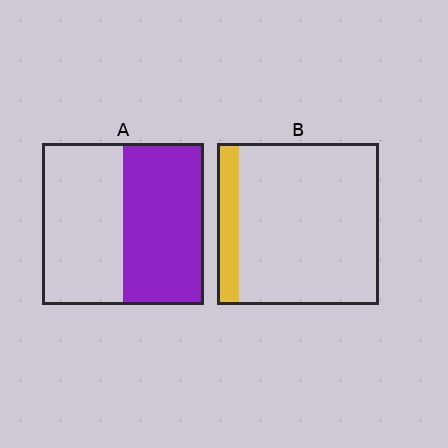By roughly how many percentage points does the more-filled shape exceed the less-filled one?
By roughly 35 percentage points (A over B).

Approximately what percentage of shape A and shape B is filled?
A is approximately 50% and B is approximately 15%.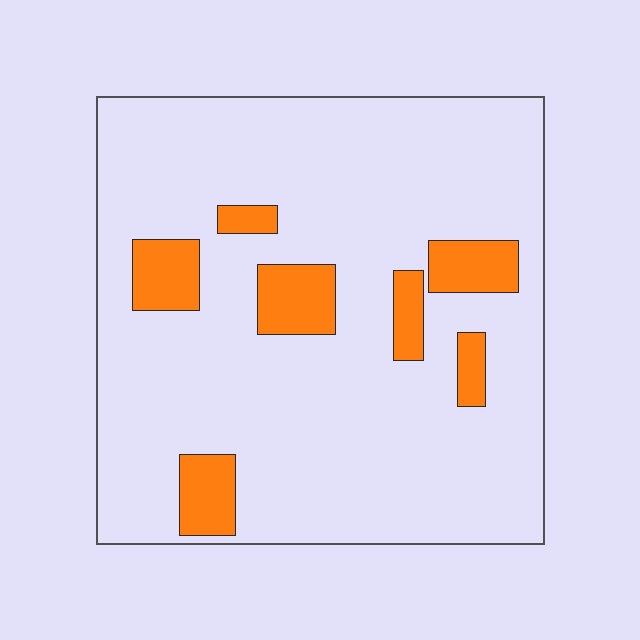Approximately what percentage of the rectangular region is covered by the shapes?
Approximately 15%.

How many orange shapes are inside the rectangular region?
7.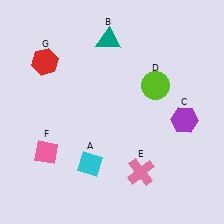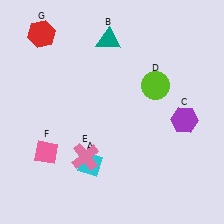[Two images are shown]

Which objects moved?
The objects that moved are: the pink cross (E), the red hexagon (G).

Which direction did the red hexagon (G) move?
The red hexagon (G) moved up.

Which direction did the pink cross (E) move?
The pink cross (E) moved left.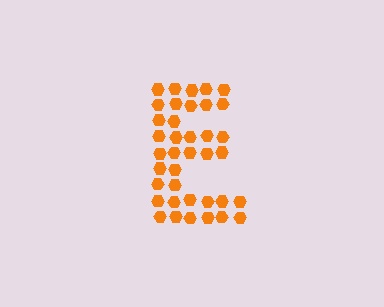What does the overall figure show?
The overall figure shows the letter E.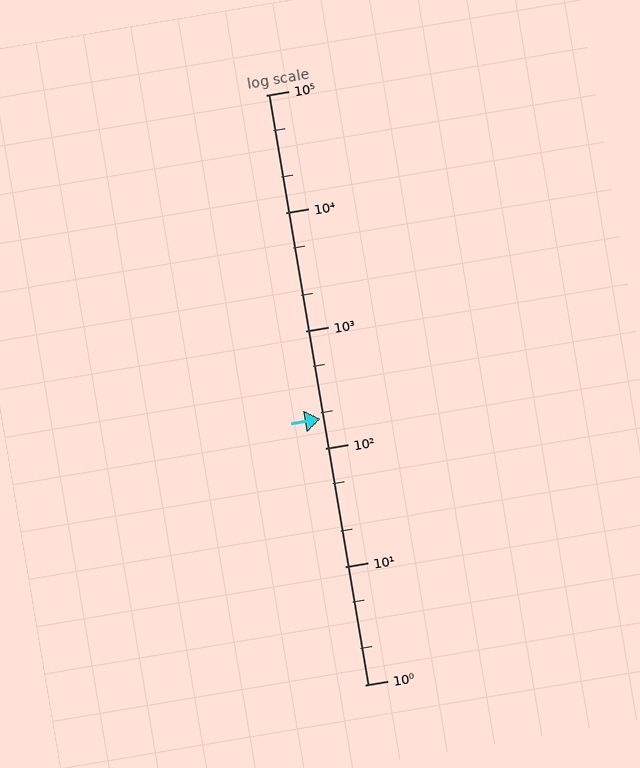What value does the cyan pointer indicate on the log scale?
The pointer indicates approximately 180.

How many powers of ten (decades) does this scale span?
The scale spans 5 decades, from 1 to 100000.